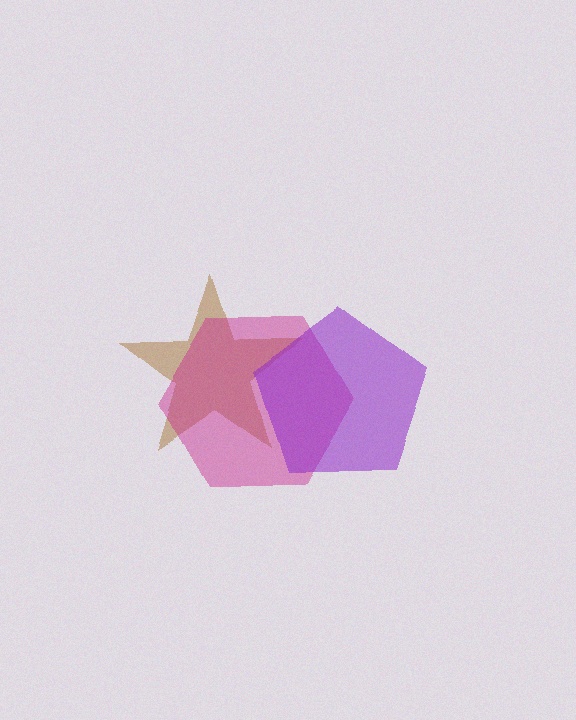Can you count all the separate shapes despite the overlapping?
Yes, there are 3 separate shapes.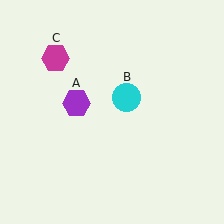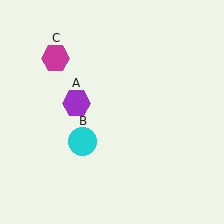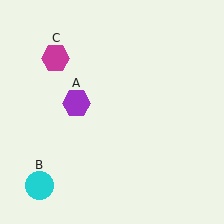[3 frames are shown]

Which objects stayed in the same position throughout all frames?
Purple hexagon (object A) and magenta hexagon (object C) remained stationary.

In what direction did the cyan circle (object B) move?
The cyan circle (object B) moved down and to the left.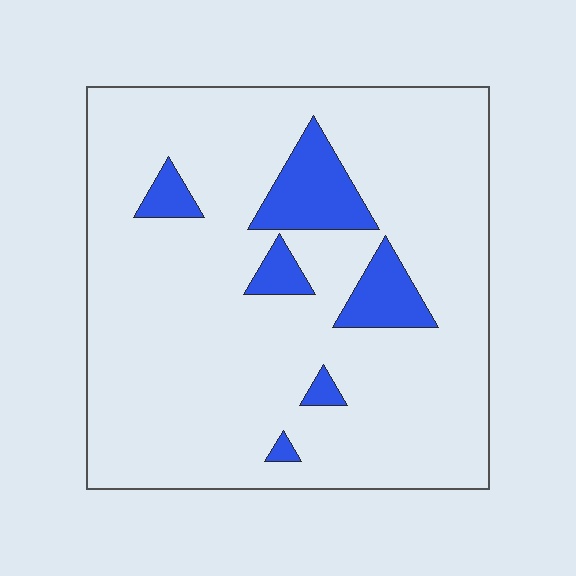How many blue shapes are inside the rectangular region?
6.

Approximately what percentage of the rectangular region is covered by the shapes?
Approximately 10%.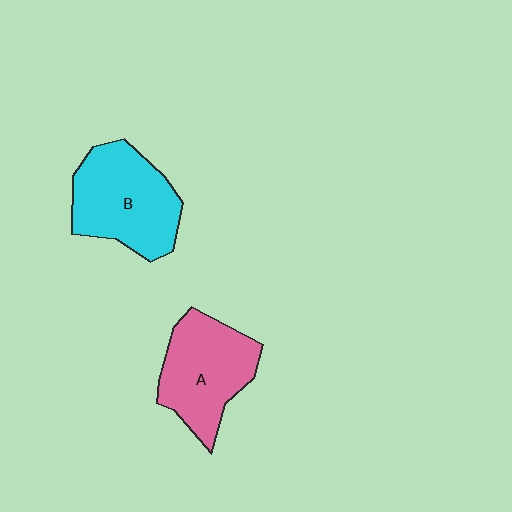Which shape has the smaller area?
Shape A (pink).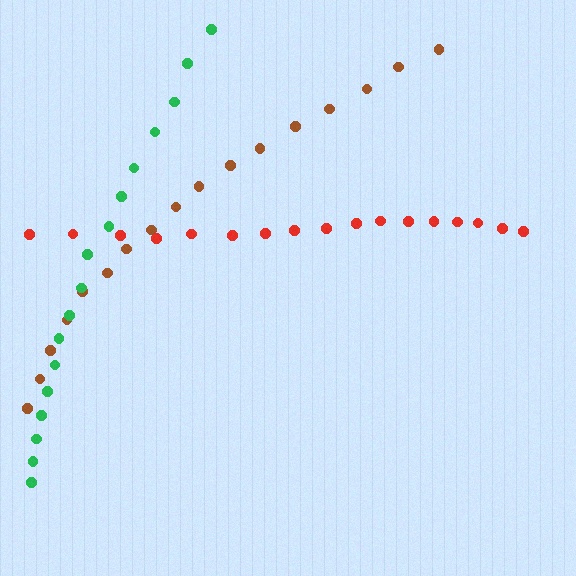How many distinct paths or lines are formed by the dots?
There are 3 distinct paths.